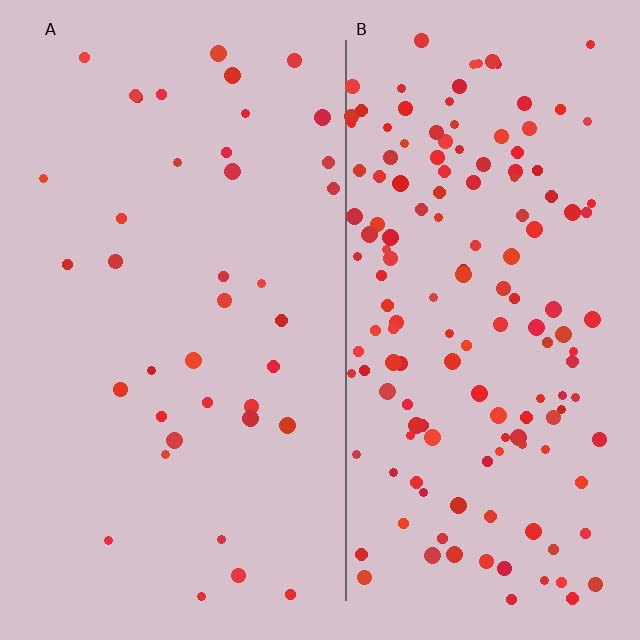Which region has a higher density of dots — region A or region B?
B (the right).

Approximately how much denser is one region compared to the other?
Approximately 4.0× — region B over region A.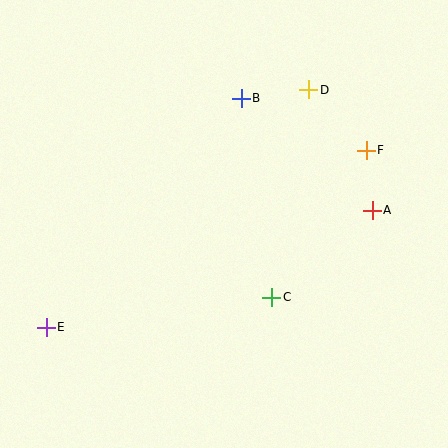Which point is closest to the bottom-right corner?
Point C is closest to the bottom-right corner.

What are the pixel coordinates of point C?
Point C is at (272, 297).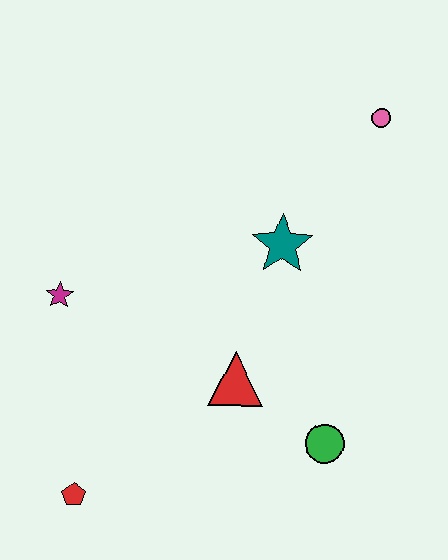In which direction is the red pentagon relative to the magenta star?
The red pentagon is below the magenta star.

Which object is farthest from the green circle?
The pink circle is farthest from the green circle.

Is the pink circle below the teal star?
No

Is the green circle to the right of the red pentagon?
Yes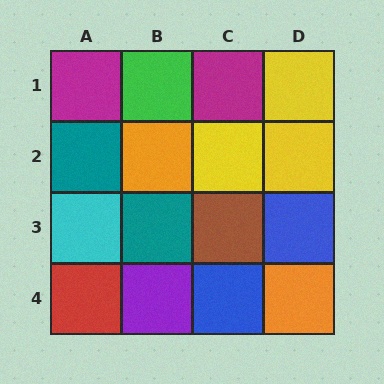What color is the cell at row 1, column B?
Green.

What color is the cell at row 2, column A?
Teal.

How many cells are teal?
2 cells are teal.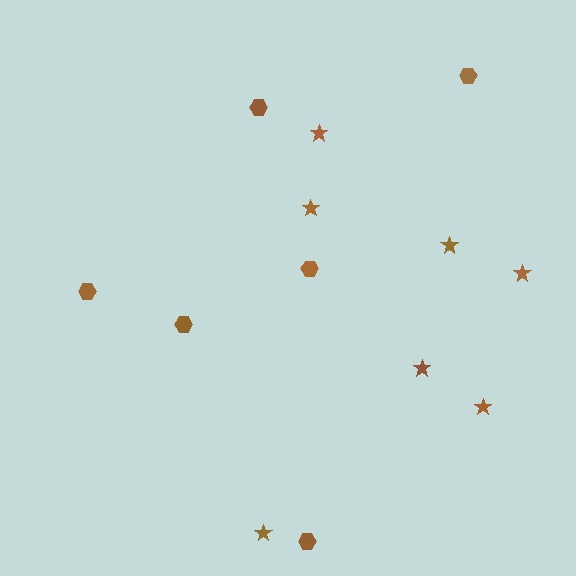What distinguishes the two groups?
There are 2 groups: one group of stars (7) and one group of hexagons (6).